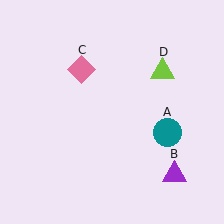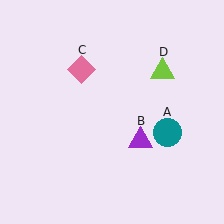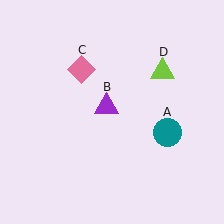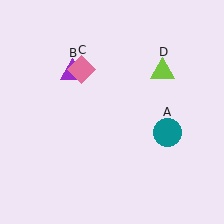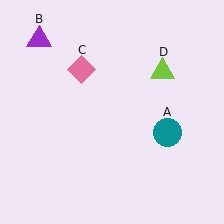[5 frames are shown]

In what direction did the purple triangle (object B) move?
The purple triangle (object B) moved up and to the left.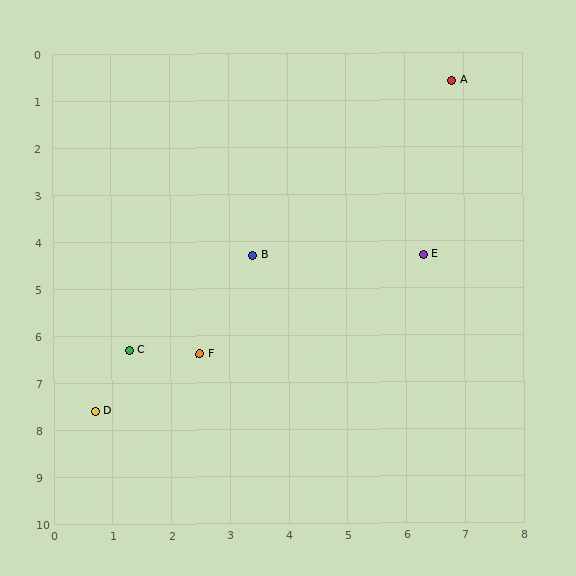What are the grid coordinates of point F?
Point F is at approximately (2.5, 6.4).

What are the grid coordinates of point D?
Point D is at approximately (0.7, 7.6).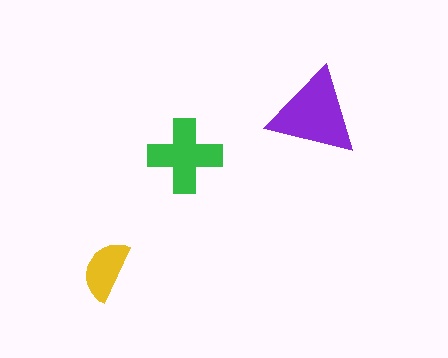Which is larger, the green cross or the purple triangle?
The purple triangle.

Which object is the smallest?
The yellow semicircle.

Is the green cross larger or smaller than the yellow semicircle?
Larger.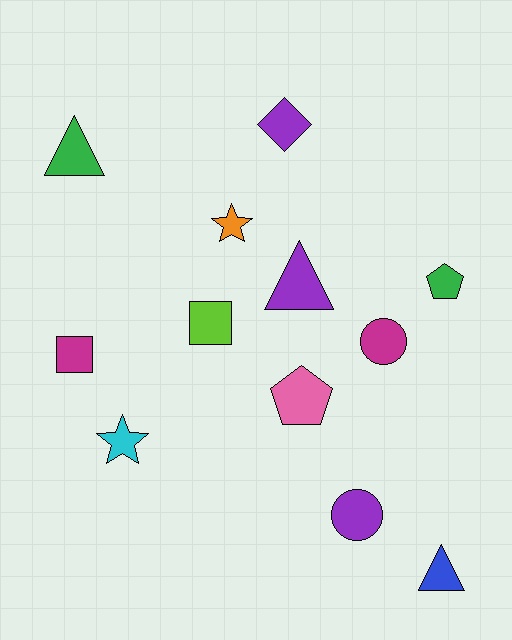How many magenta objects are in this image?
There are 2 magenta objects.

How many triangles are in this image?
There are 3 triangles.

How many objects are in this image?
There are 12 objects.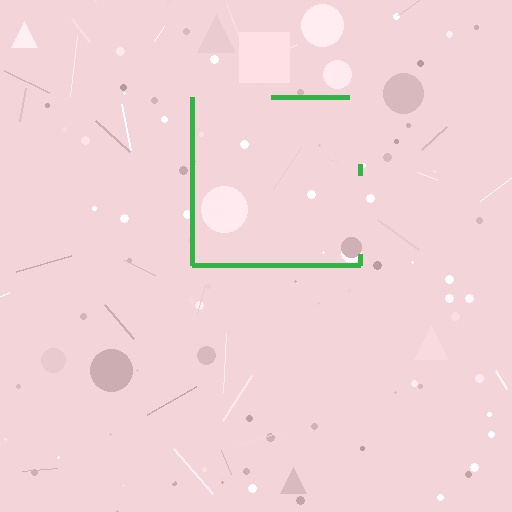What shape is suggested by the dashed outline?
The dashed outline suggests a square.